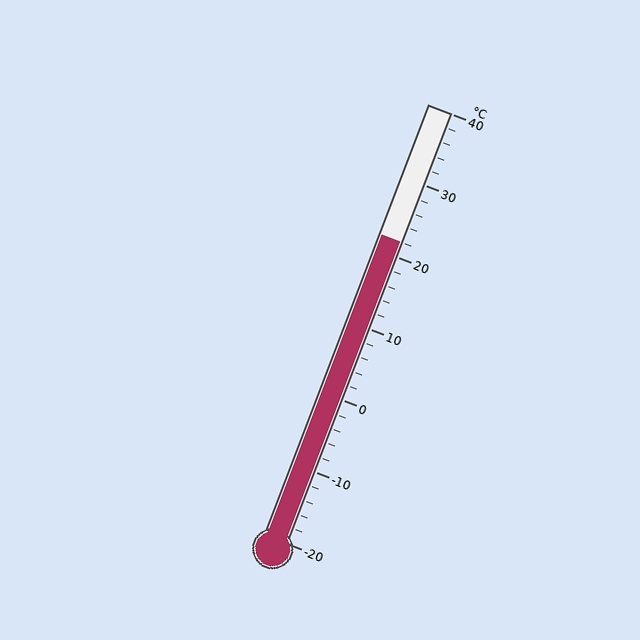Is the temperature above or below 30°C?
The temperature is below 30°C.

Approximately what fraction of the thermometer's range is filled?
The thermometer is filled to approximately 70% of its range.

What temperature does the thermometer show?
The thermometer shows approximately 22°C.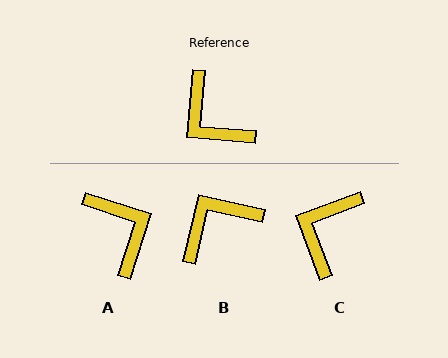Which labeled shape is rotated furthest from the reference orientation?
A, about 167 degrees away.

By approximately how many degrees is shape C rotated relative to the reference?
Approximately 64 degrees clockwise.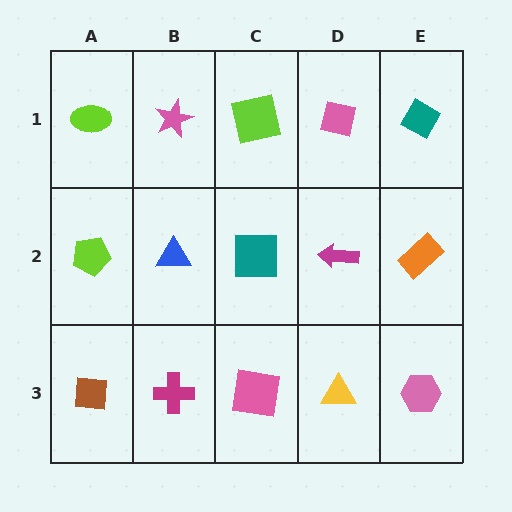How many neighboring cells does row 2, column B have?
4.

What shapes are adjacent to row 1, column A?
A lime pentagon (row 2, column A), a pink star (row 1, column B).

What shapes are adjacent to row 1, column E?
An orange rectangle (row 2, column E), a pink square (row 1, column D).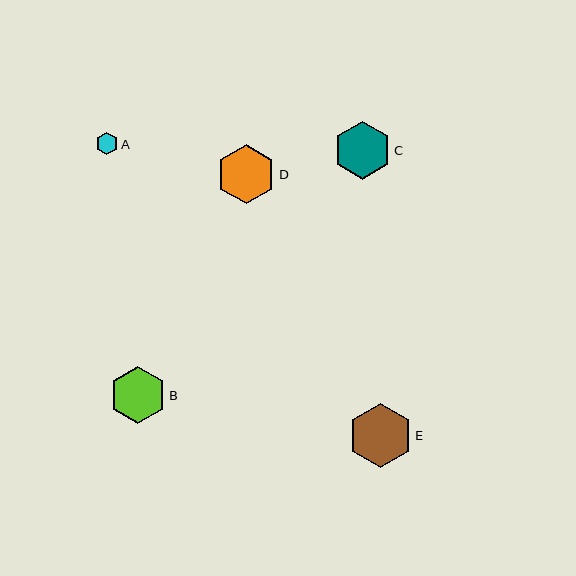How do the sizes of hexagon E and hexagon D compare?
Hexagon E and hexagon D are approximately the same size.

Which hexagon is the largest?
Hexagon E is the largest with a size of approximately 65 pixels.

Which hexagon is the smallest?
Hexagon A is the smallest with a size of approximately 23 pixels.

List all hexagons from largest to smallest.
From largest to smallest: E, D, C, B, A.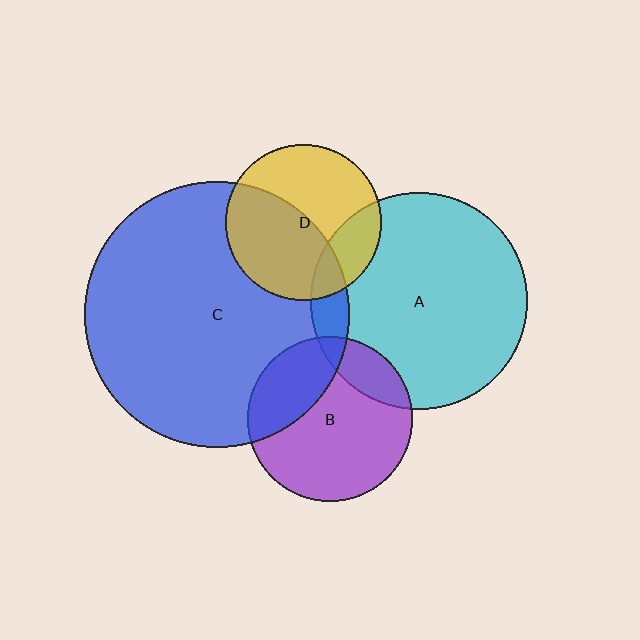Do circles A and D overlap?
Yes.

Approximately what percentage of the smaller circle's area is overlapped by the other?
Approximately 20%.